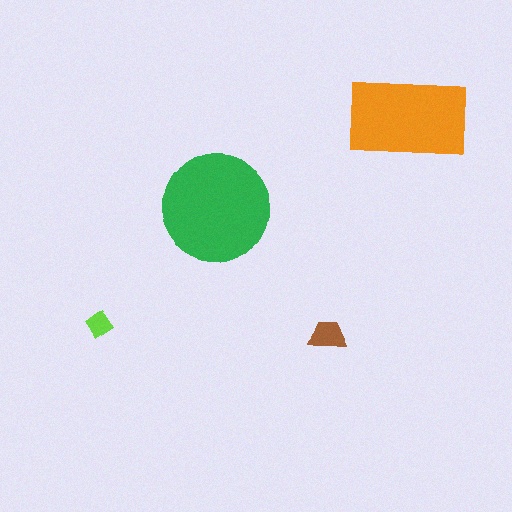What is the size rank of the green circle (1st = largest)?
1st.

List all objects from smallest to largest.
The lime diamond, the brown trapezoid, the orange rectangle, the green circle.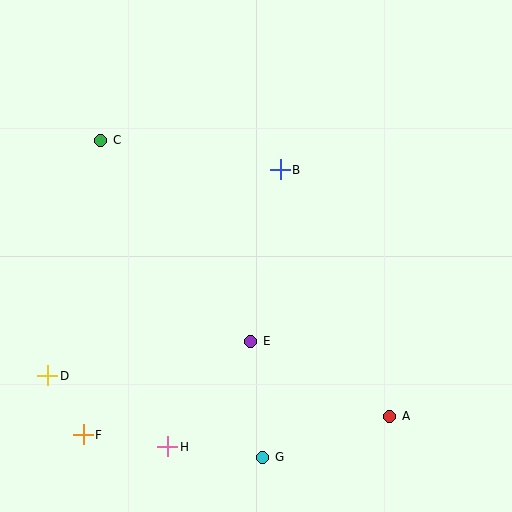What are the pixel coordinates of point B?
Point B is at (280, 170).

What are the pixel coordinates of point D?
Point D is at (48, 376).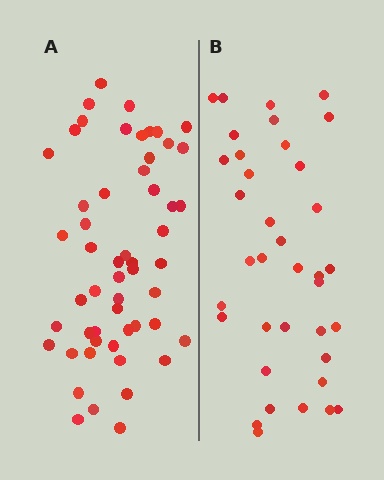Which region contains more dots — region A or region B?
Region A (the left region) has more dots.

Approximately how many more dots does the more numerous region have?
Region A has approximately 15 more dots than region B.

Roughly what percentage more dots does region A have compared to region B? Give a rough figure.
About 45% more.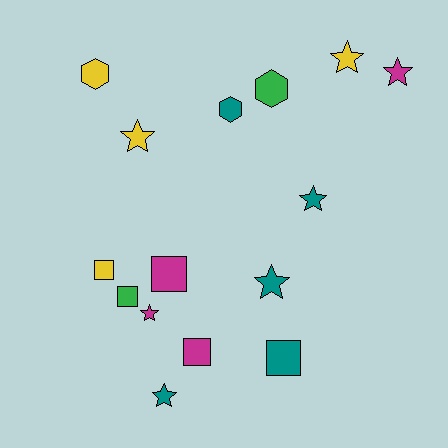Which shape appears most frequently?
Star, with 7 objects.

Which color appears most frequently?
Teal, with 5 objects.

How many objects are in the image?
There are 15 objects.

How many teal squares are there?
There is 1 teal square.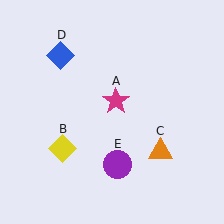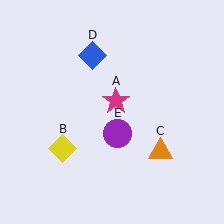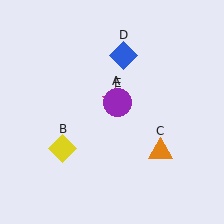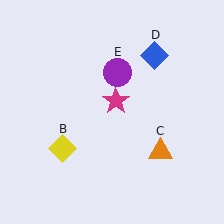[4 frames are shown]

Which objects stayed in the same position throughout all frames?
Magenta star (object A) and yellow diamond (object B) and orange triangle (object C) remained stationary.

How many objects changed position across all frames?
2 objects changed position: blue diamond (object D), purple circle (object E).